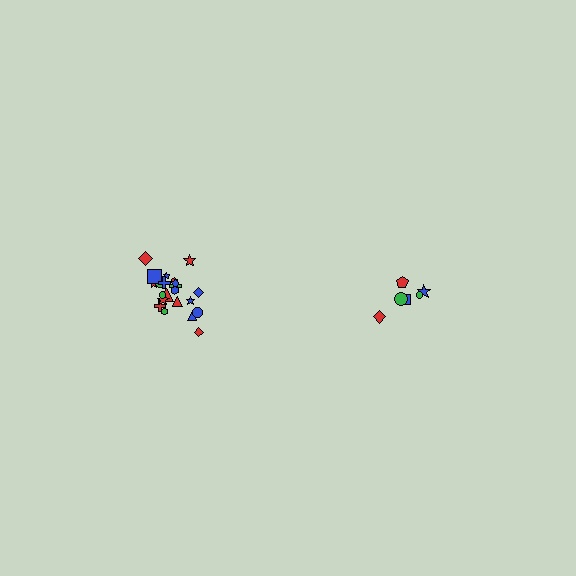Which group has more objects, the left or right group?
The left group.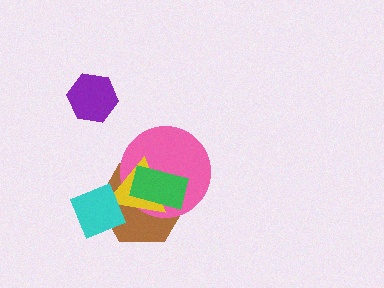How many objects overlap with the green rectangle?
3 objects overlap with the green rectangle.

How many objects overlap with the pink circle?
3 objects overlap with the pink circle.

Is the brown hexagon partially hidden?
Yes, it is partially covered by another shape.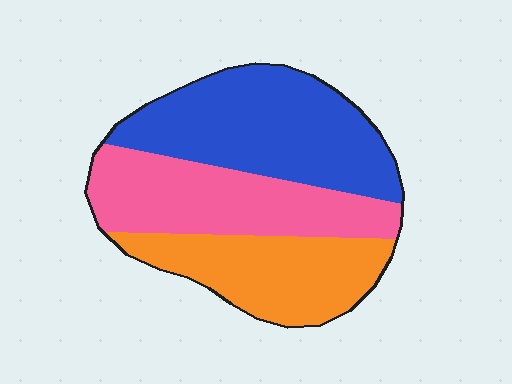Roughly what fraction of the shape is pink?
Pink takes up between a sixth and a third of the shape.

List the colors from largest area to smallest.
From largest to smallest: blue, pink, orange.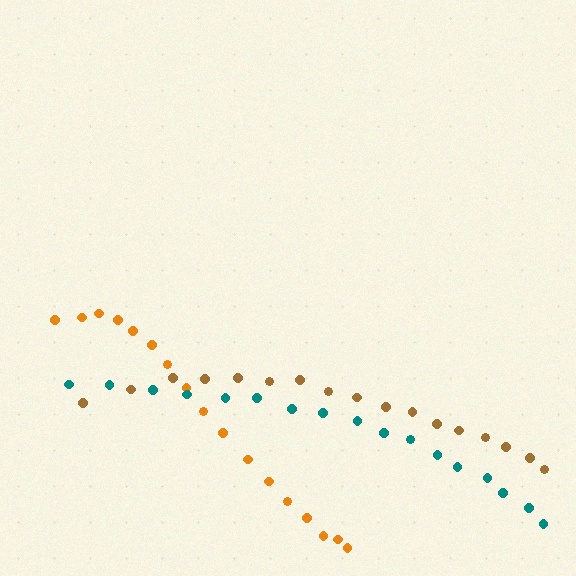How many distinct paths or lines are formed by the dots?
There are 3 distinct paths.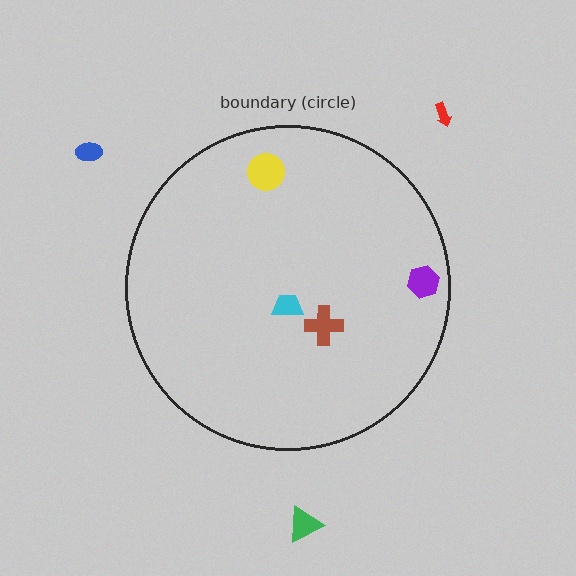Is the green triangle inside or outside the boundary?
Outside.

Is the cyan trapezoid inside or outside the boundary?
Inside.